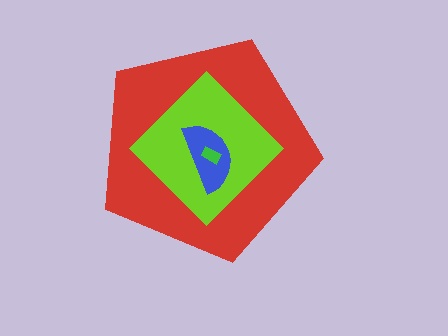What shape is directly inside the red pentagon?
The lime diamond.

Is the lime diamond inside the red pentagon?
Yes.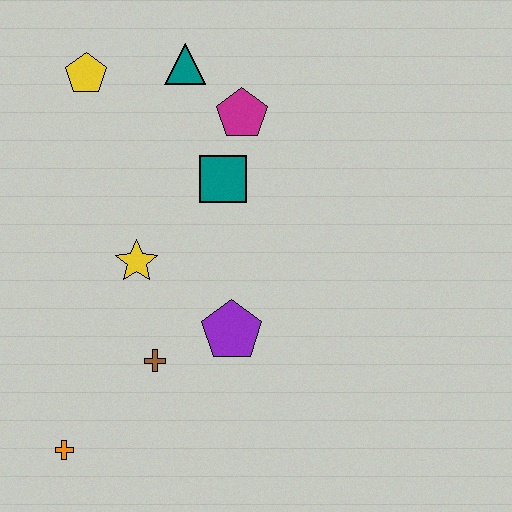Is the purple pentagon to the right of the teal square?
Yes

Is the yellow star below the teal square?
Yes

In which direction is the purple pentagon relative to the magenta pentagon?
The purple pentagon is below the magenta pentagon.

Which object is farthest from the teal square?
The orange cross is farthest from the teal square.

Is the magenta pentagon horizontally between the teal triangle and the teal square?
No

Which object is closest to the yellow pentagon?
The teal triangle is closest to the yellow pentagon.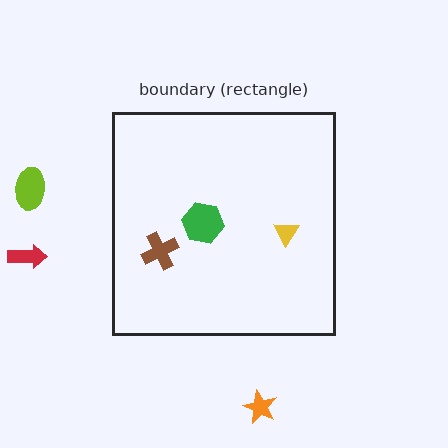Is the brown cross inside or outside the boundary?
Inside.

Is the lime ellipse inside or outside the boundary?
Outside.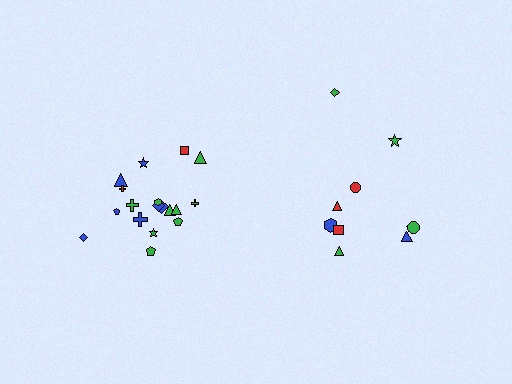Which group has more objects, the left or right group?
The left group.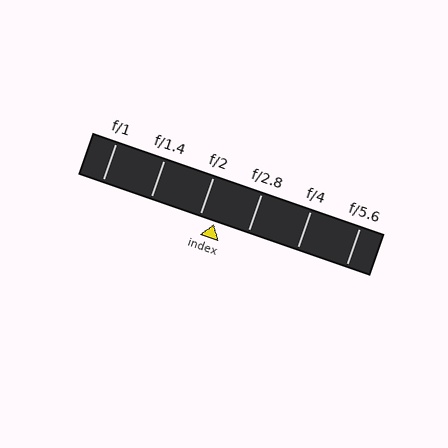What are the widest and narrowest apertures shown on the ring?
The widest aperture shown is f/1 and the narrowest is f/5.6.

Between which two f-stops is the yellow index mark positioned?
The index mark is between f/2 and f/2.8.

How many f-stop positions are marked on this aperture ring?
There are 6 f-stop positions marked.